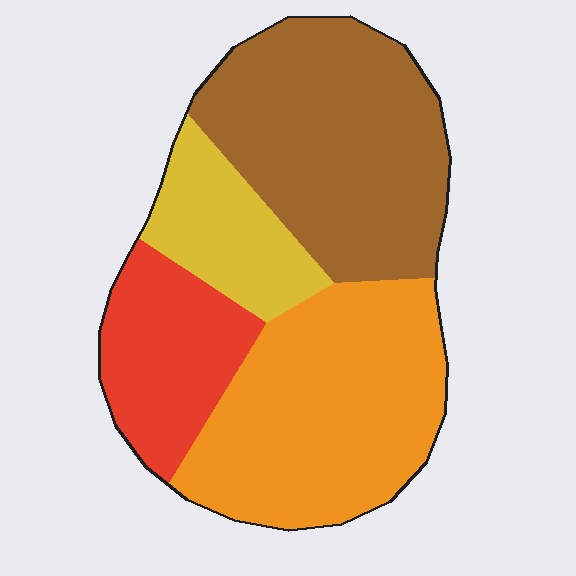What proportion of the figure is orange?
Orange takes up about one third (1/3) of the figure.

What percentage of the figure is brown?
Brown takes up about one third (1/3) of the figure.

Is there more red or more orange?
Orange.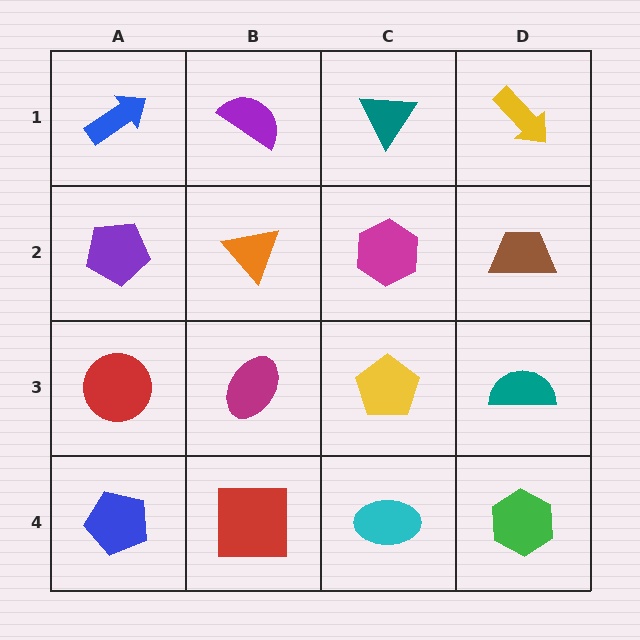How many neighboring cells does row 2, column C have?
4.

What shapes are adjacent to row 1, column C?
A magenta hexagon (row 2, column C), a purple semicircle (row 1, column B), a yellow arrow (row 1, column D).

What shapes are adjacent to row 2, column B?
A purple semicircle (row 1, column B), a magenta ellipse (row 3, column B), a purple pentagon (row 2, column A), a magenta hexagon (row 2, column C).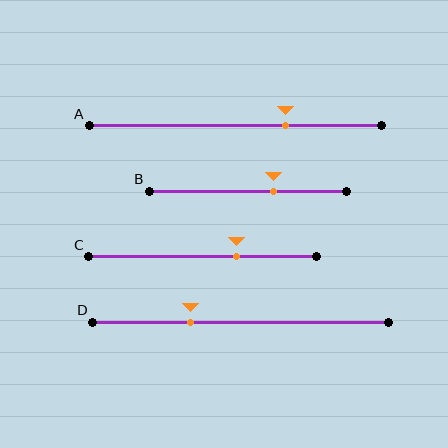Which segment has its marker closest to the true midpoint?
Segment B has its marker closest to the true midpoint.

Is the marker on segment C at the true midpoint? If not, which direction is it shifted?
No, the marker on segment C is shifted to the right by about 15% of the segment length.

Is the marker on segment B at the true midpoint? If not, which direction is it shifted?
No, the marker on segment B is shifted to the right by about 13% of the segment length.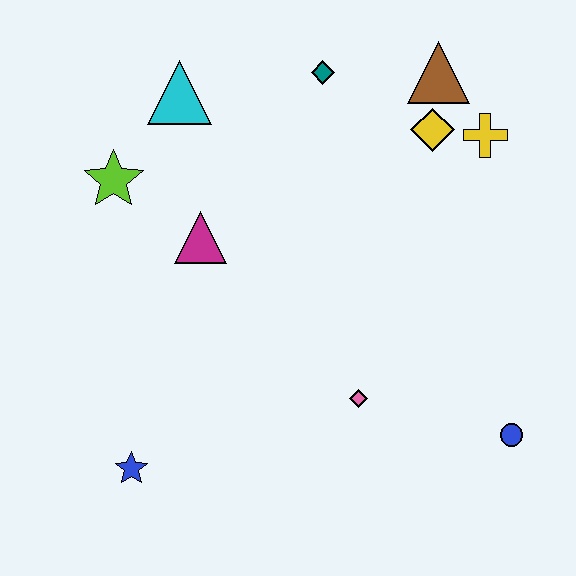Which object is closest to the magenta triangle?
The lime star is closest to the magenta triangle.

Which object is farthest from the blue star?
The brown triangle is farthest from the blue star.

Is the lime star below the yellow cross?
Yes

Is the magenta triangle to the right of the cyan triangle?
Yes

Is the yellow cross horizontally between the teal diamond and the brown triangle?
No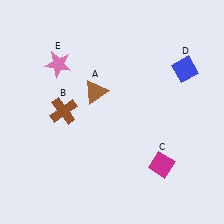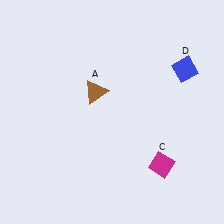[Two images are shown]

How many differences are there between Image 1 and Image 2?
There are 2 differences between the two images.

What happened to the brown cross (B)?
The brown cross (B) was removed in Image 2. It was in the top-left area of Image 1.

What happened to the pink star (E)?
The pink star (E) was removed in Image 2. It was in the top-left area of Image 1.